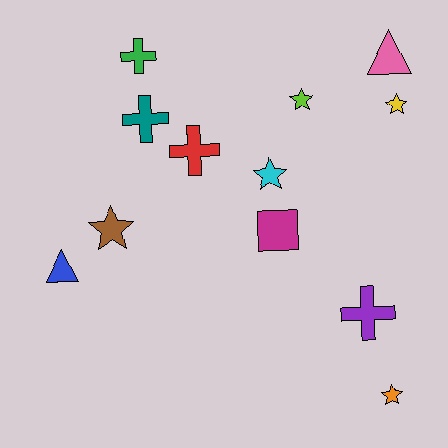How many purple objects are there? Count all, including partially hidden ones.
There is 1 purple object.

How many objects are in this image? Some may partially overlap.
There are 12 objects.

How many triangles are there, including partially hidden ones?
There are 2 triangles.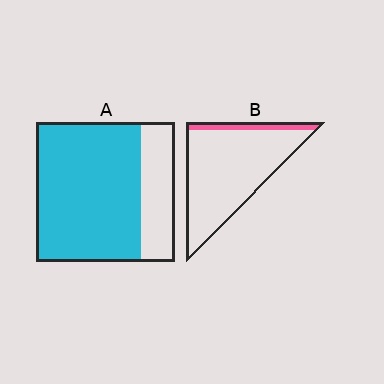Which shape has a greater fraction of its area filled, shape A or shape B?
Shape A.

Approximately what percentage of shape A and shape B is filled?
A is approximately 75% and B is approximately 10%.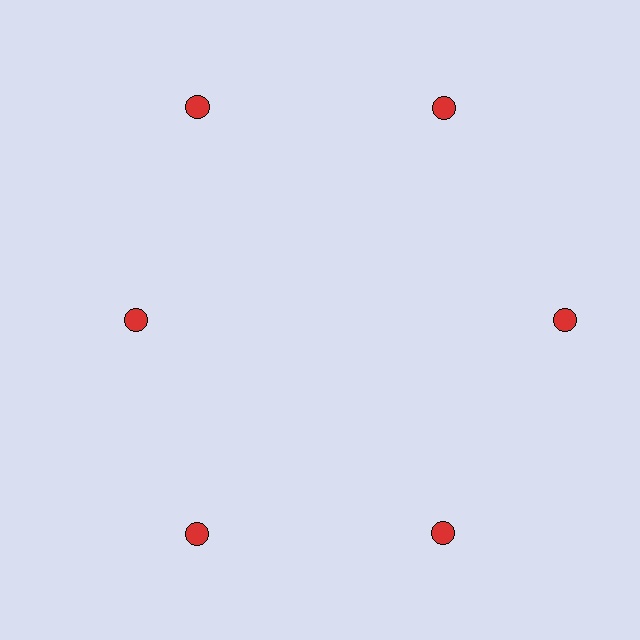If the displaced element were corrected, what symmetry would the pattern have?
It would have 6-fold rotational symmetry — the pattern would map onto itself every 60 degrees.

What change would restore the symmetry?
The symmetry would be restored by moving it outward, back onto the ring so that all 6 circles sit at equal angles and equal distance from the center.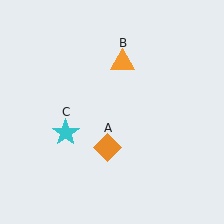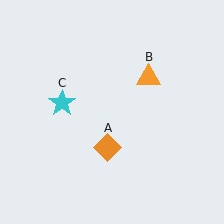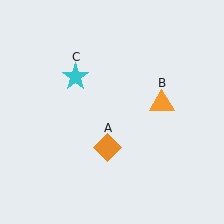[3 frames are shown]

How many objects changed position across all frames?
2 objects changed position: orange triangle (object B), cyan star (object C).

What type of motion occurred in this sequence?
The orange triangle (object B), cyan star (object C) rotated clockwise around the center of the scene.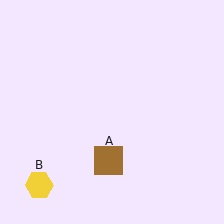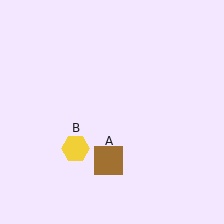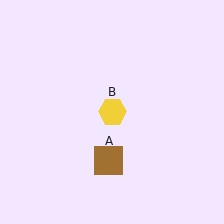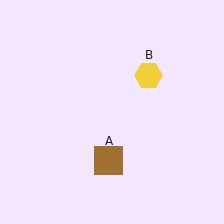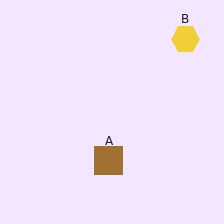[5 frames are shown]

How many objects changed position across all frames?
1 object changed position: yellow hexagon (object B).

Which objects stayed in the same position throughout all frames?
Brown square (object A) remained stationary.